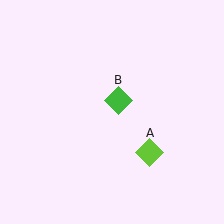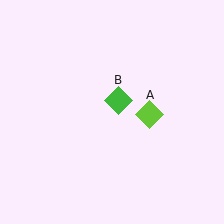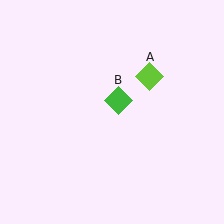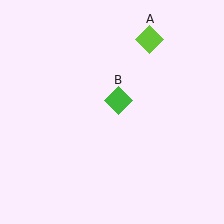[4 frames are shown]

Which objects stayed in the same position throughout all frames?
Green diamond (object B) remained stationary.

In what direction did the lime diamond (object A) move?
The lime diamond (object A) moved up.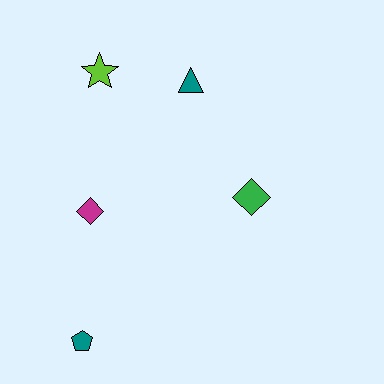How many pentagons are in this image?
There is 1 pentagon.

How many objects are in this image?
There are 5 objects.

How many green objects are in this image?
There is 1 green object.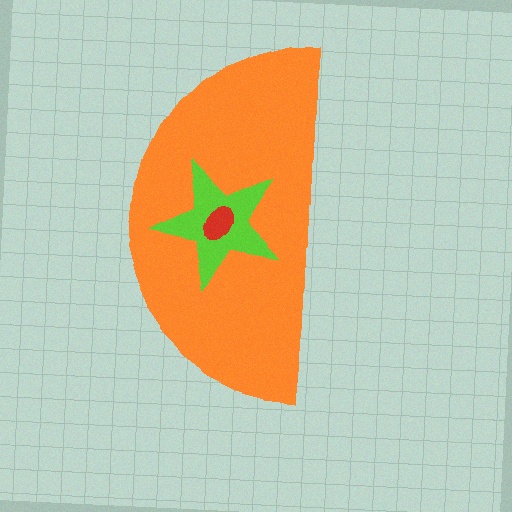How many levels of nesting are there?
3.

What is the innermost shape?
The red ellipse.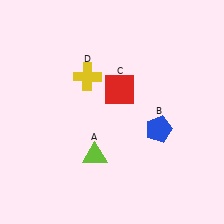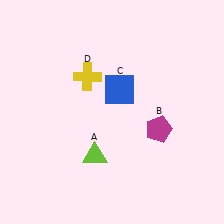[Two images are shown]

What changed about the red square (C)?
In Image 1, C is red. In Image 2, it changed to blue.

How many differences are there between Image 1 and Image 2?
There are 2 differences between the two images.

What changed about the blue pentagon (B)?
In Image 1, B is blue. In Image 2, it changed to magenta.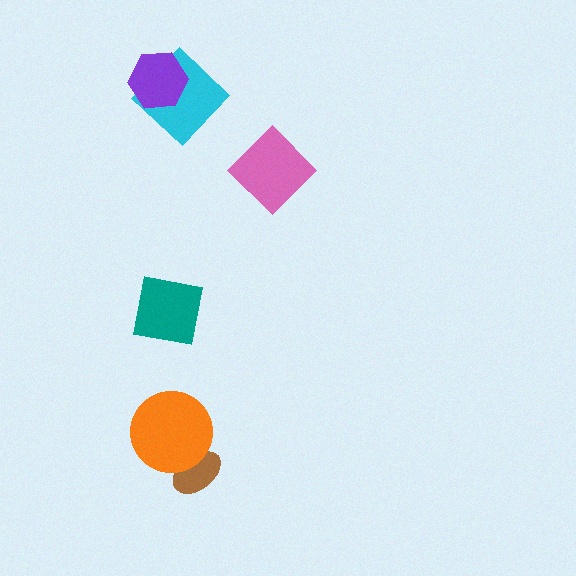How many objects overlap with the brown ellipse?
1 object overlaps with the brown ellipse.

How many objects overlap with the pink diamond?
0 objects overlap with the pink diamond.